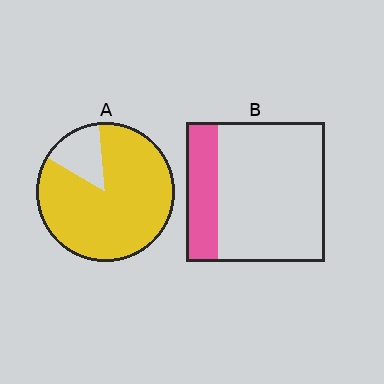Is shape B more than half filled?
No.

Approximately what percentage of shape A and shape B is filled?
A is approximately 85% and B is approximately 25%.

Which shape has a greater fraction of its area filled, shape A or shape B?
Shape A.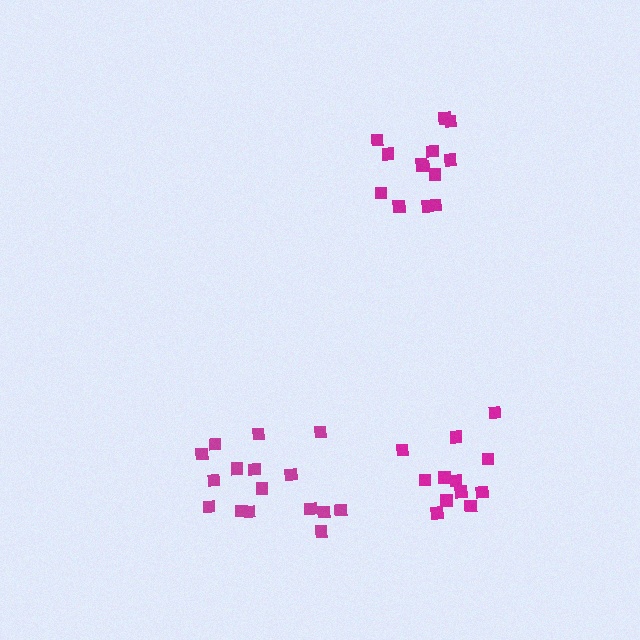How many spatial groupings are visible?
There are 3 spatial groupings.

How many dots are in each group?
Group 1: 12 dots, Group 2: 16 dots, Group 3: 14 dots (42 total).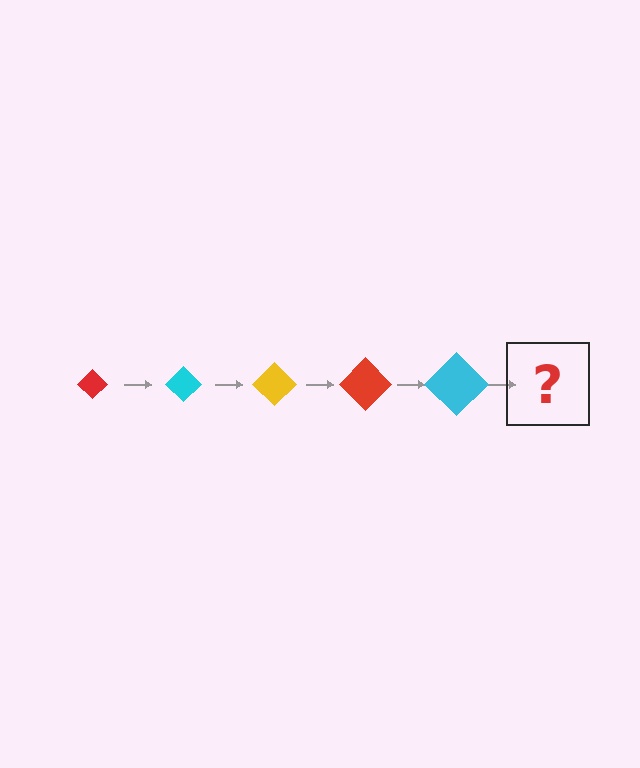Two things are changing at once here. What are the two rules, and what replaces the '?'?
The two rules are that the diamond grows larger each step and the color cycles through red, cyan, and yellow. The '?' should be a yellow diamond, larger than the previous one.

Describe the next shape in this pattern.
It should be a yellow diamond, larger than the previous one.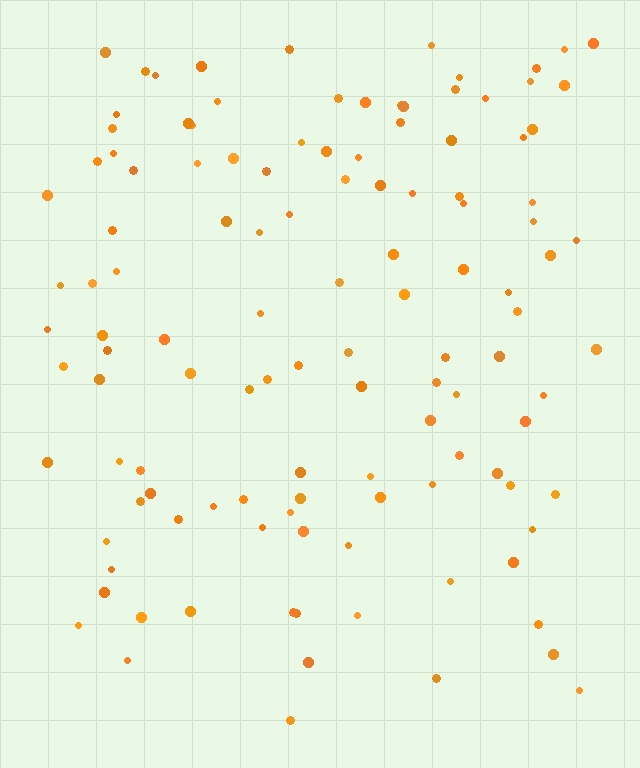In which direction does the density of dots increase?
From bottom to top, with the top side densest.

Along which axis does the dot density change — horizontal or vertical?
Vertical.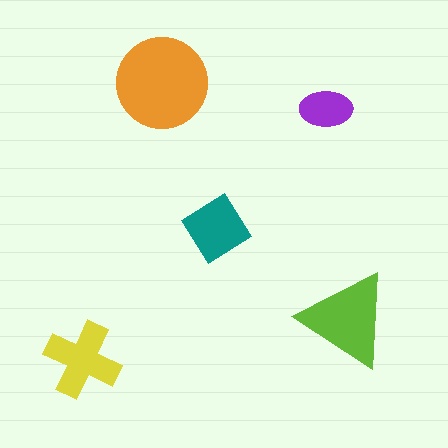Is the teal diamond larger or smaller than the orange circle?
Smaller.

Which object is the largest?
The orange circle.